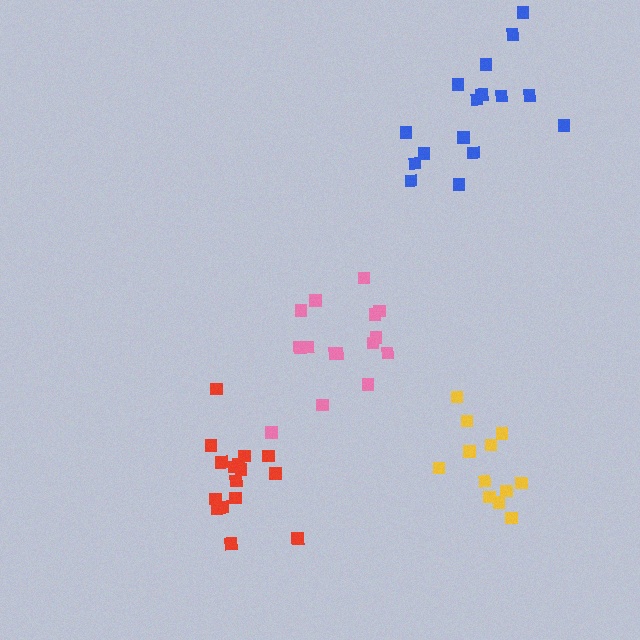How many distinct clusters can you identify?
There are 4 distinct clusters.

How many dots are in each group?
Group 1: 15 dots, Group 2: 12 dots, Group 3: 16 dots, Group 4: 16 dots (59 total).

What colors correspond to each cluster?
The clusters are colored: pink, yellow, blue, red.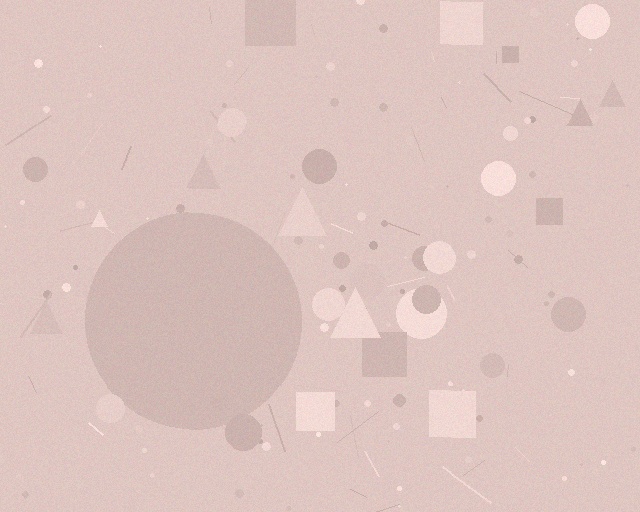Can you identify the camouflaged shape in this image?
The camouflaged shape is a circle.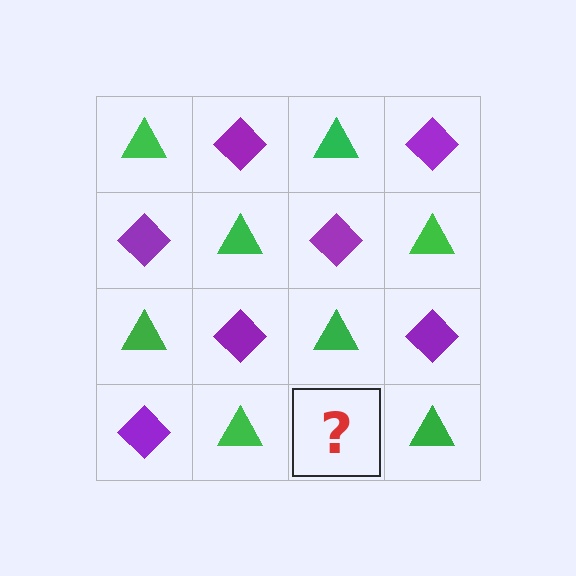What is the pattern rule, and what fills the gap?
The rule is that it alternates green triangle and purple diamond in a checkerboard pattern. The gap should be filled with a purple diamond.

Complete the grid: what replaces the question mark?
The question mark should be replaced with a purple diamond.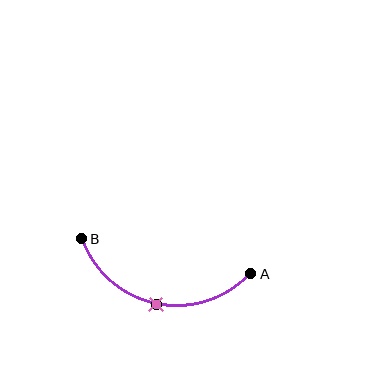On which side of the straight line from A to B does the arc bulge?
The arc bulges below the straight line connecting A and B.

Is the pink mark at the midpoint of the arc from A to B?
Yes. The pink mark lies on the arc at equal arc-length from both A and B — it is the arc midpoint.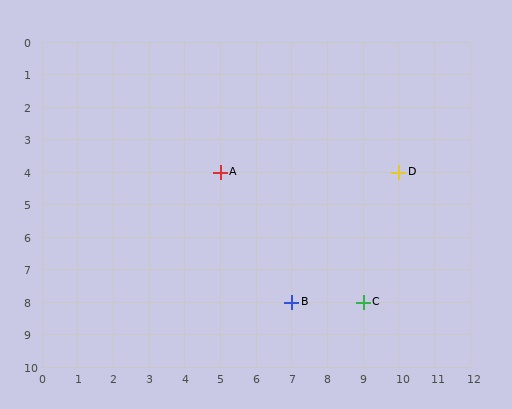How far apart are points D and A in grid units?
Points D and A are 5 columns apart.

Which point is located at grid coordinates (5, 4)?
Point A is at (5, 4).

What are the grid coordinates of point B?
Point B is at grid coordinates (7, 8).